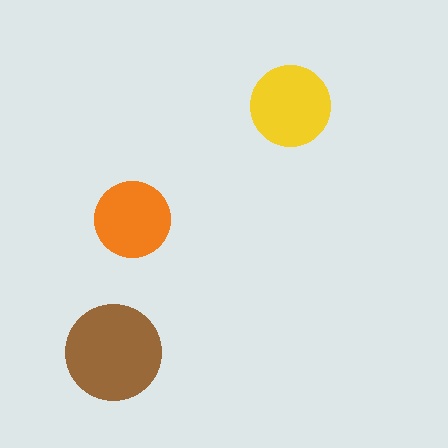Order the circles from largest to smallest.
the brown one, the yellow one, the orange one.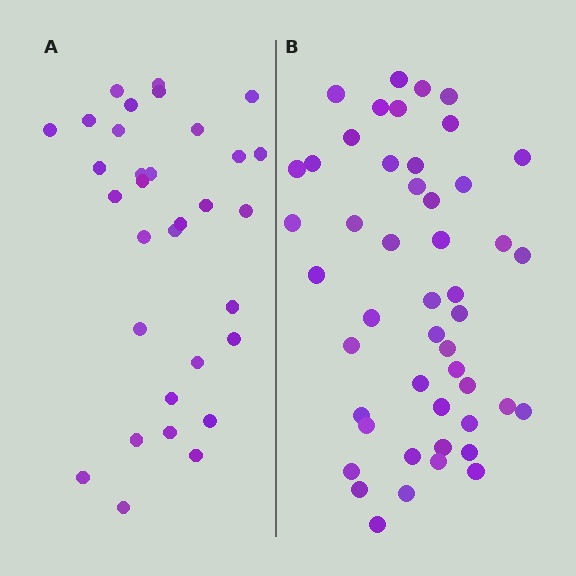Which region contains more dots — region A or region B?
Region B (the right region) has more dots.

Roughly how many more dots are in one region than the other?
Region B has approximately 15 more dots than region A.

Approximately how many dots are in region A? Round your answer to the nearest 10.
About 30 dots. (The exact count is 32, which rounds to 30.)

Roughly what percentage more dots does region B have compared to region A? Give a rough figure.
About 50% more.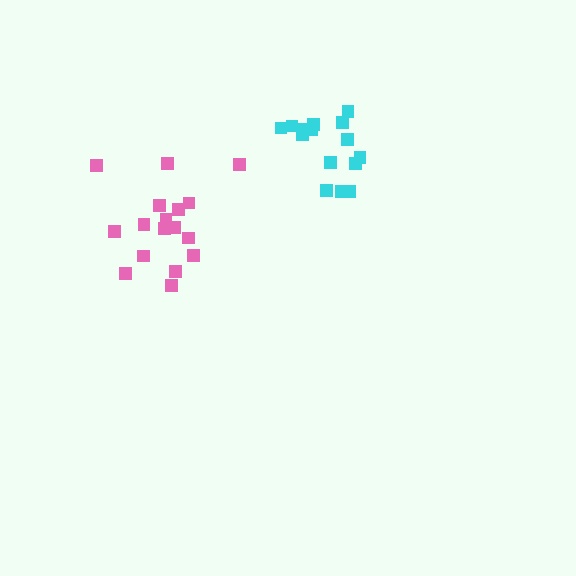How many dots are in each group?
Group 1: 17 dots, Group 2: 16 dots (33 total).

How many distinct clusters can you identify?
There are 2 distinct clusters.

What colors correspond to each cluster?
The clusters are colored: pink, cyan.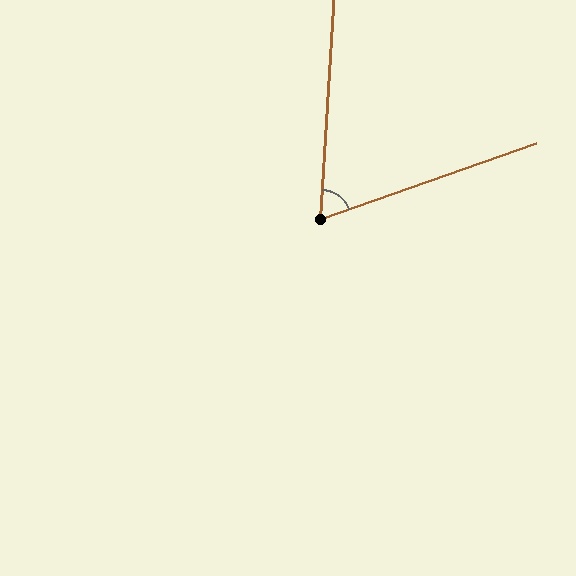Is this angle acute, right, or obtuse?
It is acute.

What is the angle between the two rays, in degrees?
Approximately 67 degrees.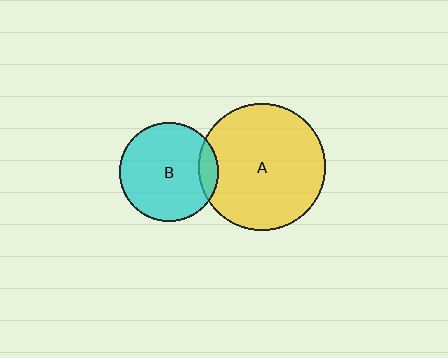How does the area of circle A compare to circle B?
Approximately 1.6 times.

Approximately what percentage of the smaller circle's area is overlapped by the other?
Approximately 10%.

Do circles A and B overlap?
Yes.